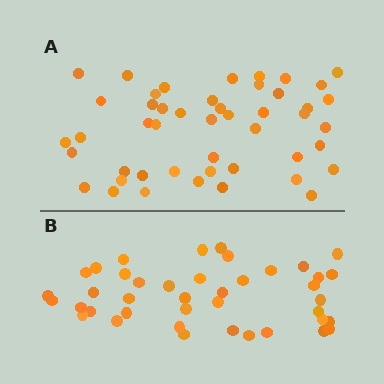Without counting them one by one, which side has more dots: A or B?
Region A (the top region) has more dots.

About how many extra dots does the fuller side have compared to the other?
Region A has about 6 more dots than region B.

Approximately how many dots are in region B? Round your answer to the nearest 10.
About 40 dots. (The exact count is 41, which rounds to 40.)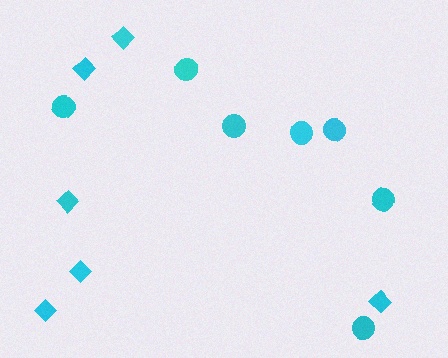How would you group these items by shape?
There are 2 groups: one group of circles (7) and one group of diamonds (6).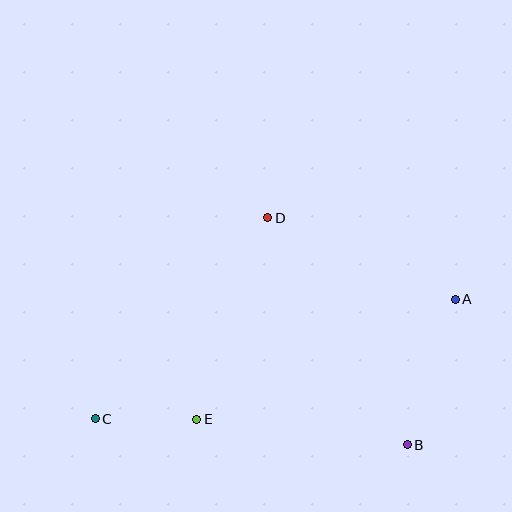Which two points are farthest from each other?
Points A and C are farthest from each other.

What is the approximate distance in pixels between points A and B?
The distance between A and B is approximately 153 pixels.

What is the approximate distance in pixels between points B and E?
The distance between B and E is approximately 212 pixels.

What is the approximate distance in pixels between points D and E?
The distance between D and E is approximately 214 pixels.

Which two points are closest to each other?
Points C and E are closest to each other.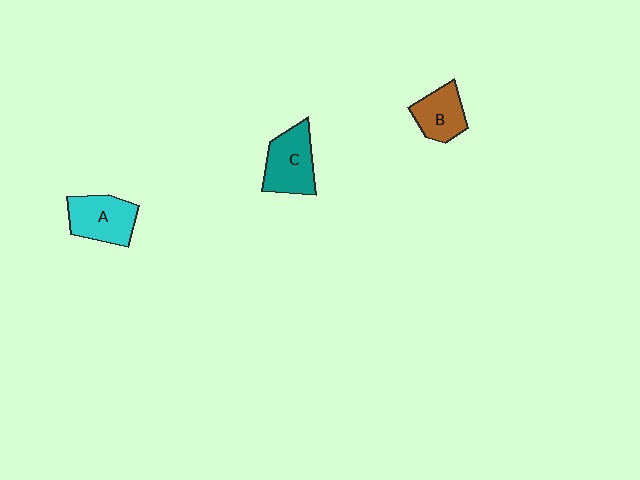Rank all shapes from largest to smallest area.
From largest to smallest: C (teal), A (cyan), B (brown).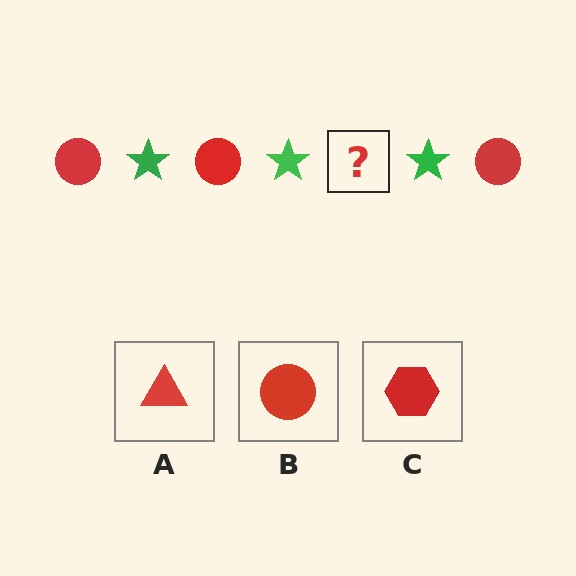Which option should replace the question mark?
Option B.